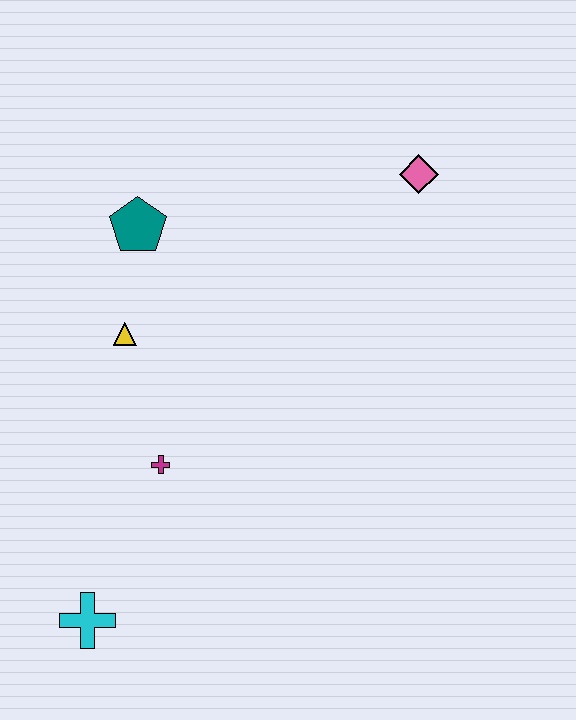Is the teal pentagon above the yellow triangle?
Yes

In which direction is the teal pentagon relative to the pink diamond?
The teal pentagon is to the left of the pink diamond.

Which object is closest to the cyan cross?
The magenta cross is closest to the cyan cross.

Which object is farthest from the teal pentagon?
The cyan cross is farthest from the teal pentagon.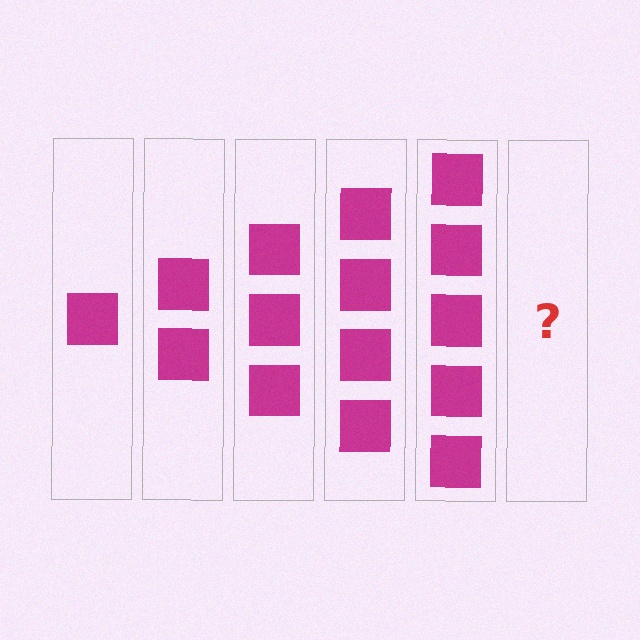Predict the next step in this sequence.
The next step is 6 squares.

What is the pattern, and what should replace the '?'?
The pattern is that each step adds one more square. The '?' should be 6 squares.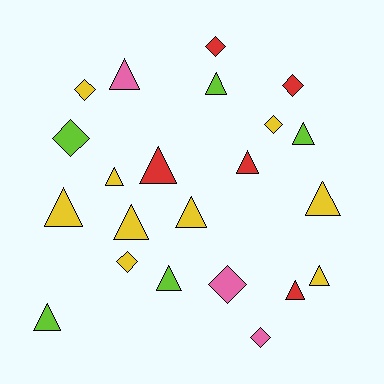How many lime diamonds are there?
There is 1 lime diamond.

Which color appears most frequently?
Yellow, with 9 objects.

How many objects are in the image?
There are 22 objects.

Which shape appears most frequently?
Triangle, with 14 objects.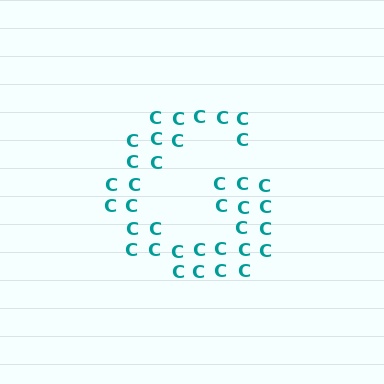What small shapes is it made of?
It is made of small letter C's.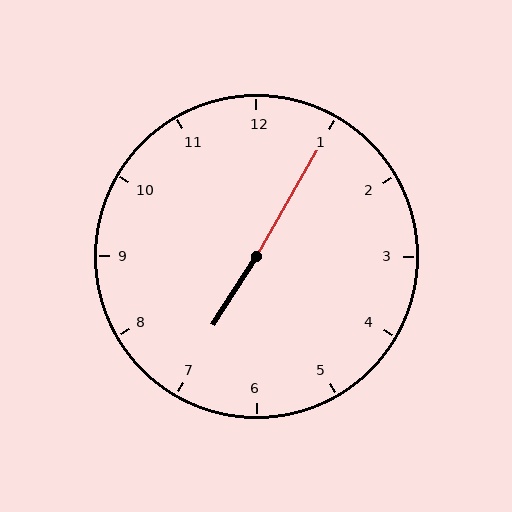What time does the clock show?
7:05.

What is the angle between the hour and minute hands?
Approximately 178 degrees.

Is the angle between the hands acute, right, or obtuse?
It is obtuse.